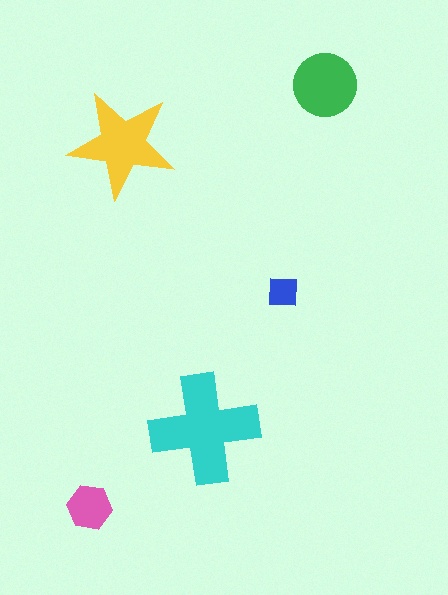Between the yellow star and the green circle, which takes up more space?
The yellow star.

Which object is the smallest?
The blue square.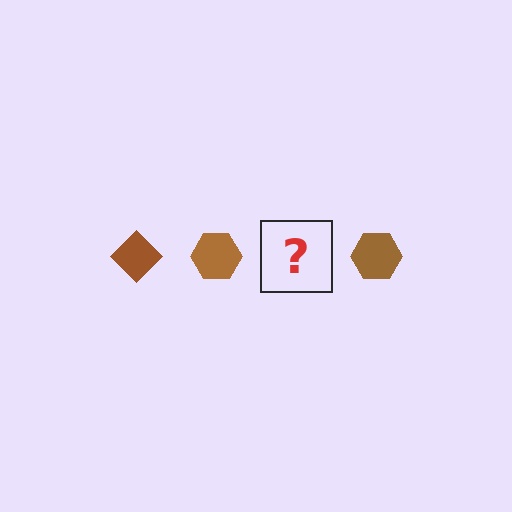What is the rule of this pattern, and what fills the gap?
The rule is that the pattern cycles through diamond, hexagon shapes in brown. The gap should be filled with a brown diamond.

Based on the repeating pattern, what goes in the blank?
The blank should be a brown diamond.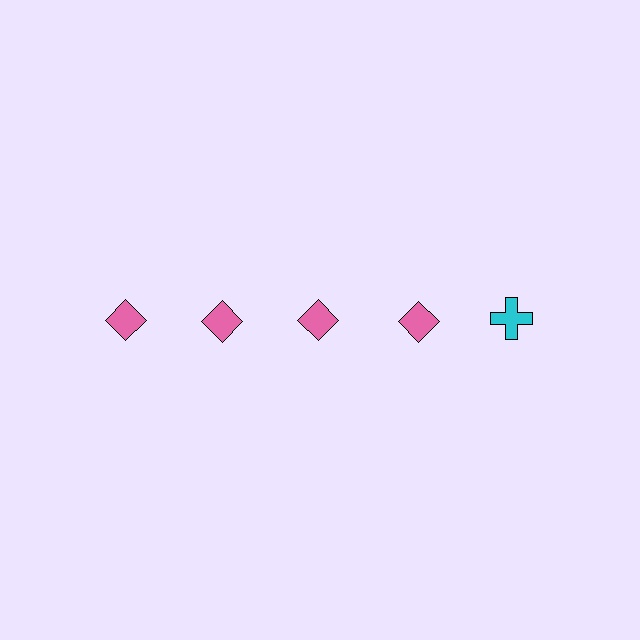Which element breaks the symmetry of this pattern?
The cyan cross in the top row, rightmost column breaks the symmetry. All other shapes are pink diamonds.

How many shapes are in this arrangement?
There are 5 shapes arranged in a grid pattern.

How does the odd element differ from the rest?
It differs in both color (cyan instead of pink) and shape (cross instead of diamond).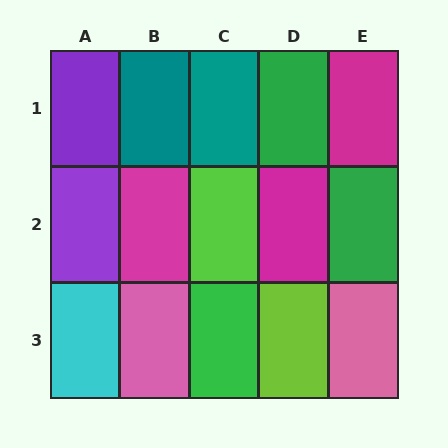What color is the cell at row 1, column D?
Green.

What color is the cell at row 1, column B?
Teal.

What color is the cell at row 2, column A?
Purple.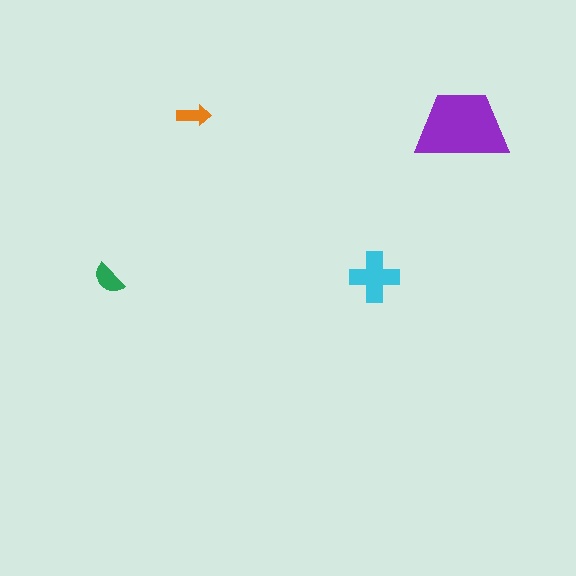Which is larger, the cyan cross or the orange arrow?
The cyan cross.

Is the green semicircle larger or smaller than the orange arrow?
Larger.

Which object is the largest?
The purple trapezoid.